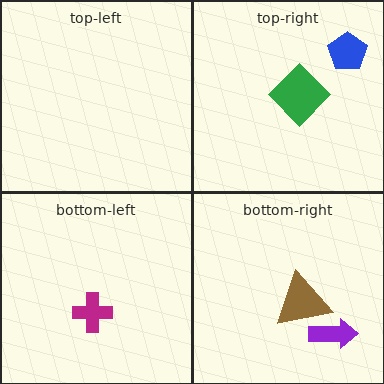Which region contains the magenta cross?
The bottom-left region.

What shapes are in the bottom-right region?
The brown triangle, the purple arrow.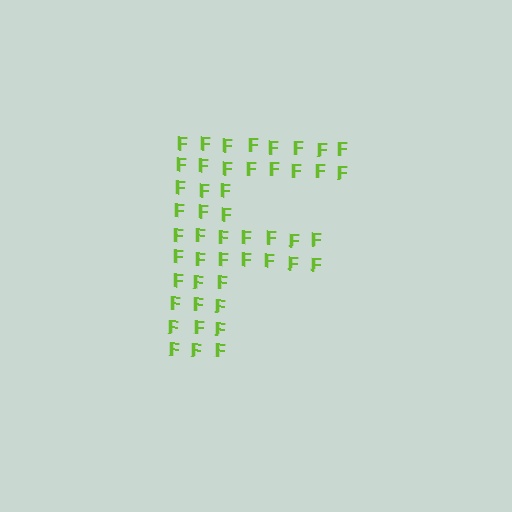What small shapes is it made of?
It is made of small letter F's.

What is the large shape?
The large shape is the letter F.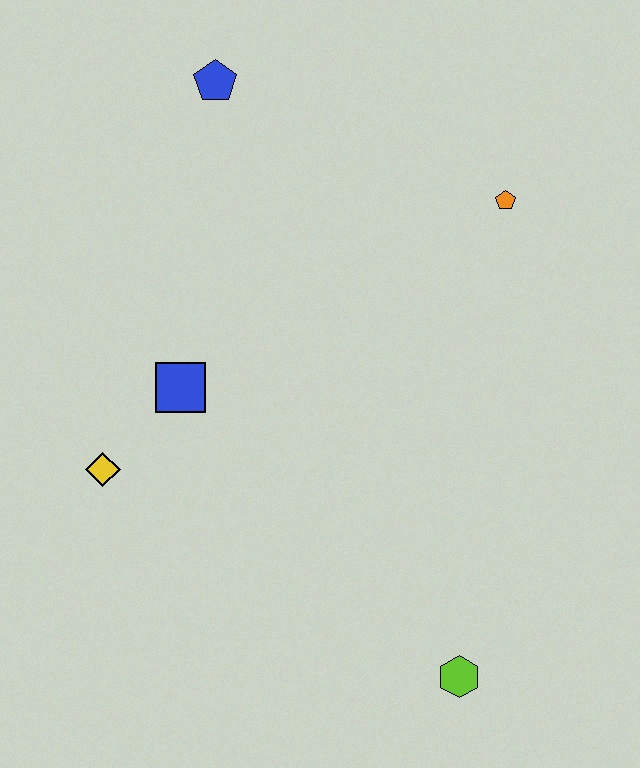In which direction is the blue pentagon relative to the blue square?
The blue pentagon is above the blue square.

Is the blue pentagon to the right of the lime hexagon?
No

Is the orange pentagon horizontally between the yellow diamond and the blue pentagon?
No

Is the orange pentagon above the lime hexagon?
Yes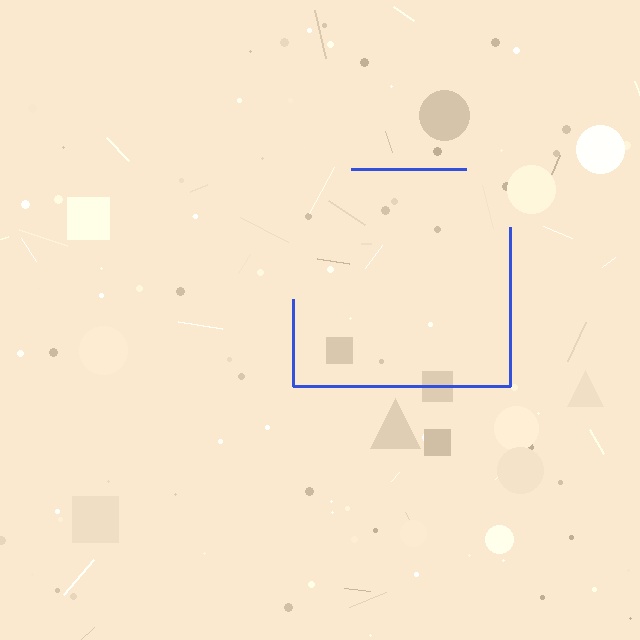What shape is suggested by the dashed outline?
The dashed outline suggests a square.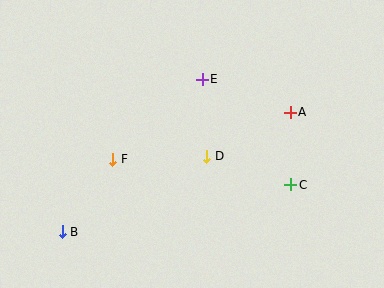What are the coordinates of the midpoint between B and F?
The midpoint between B and F is at (87, 196).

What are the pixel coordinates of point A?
Point A is at (290, 112).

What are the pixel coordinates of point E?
Point E is at (202, 79).